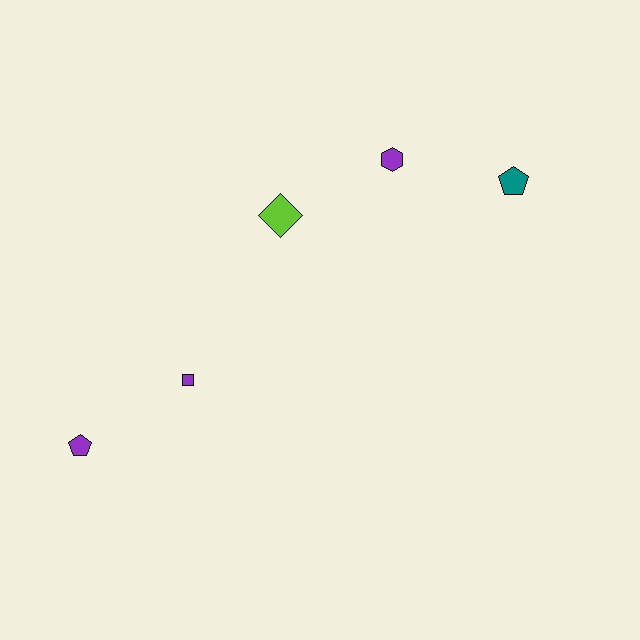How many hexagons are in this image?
There is 1 hexagon.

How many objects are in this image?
There are 5 objects.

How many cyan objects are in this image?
There are no cyan objects.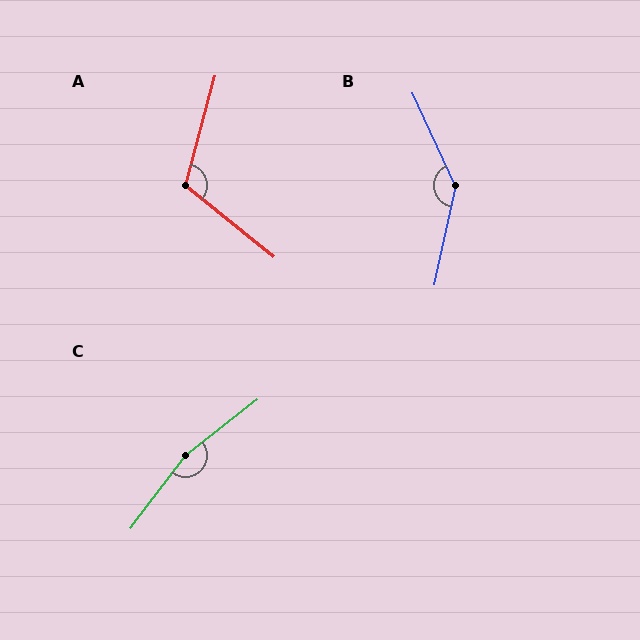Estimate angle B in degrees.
Approximately 143 degrees.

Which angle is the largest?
C, at approximately 165 degrees.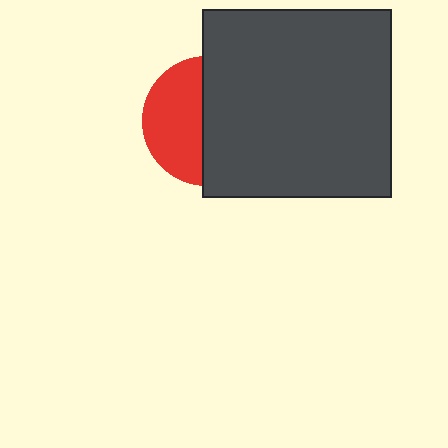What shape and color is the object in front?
The object in front is a dark gray square.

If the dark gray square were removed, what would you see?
You would see the complete red circle.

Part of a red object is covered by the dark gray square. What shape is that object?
It is a circle.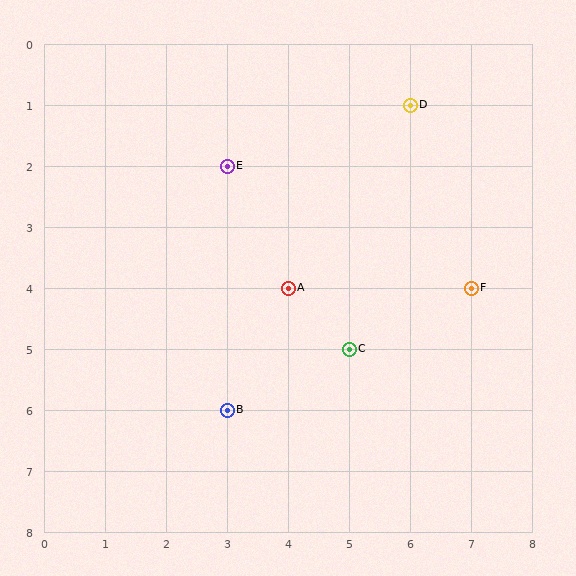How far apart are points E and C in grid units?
Points E and C are 2 columns and 3 rows apart (about 3.6 grid units diagonally).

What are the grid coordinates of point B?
Point B is at grid coordinates (3, 6).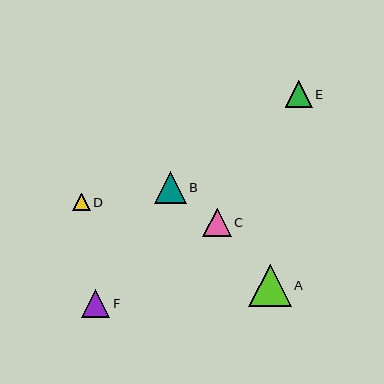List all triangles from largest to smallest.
From largest to smallest: A, B, C, F, E, D.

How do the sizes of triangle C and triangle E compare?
Triangle C and triangle E are approximately the same size.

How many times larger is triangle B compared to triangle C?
Triangle B is approximately 1.1 times the size of triangle C.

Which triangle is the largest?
Triangle A is the largest with a size of approximately 43 pixels.